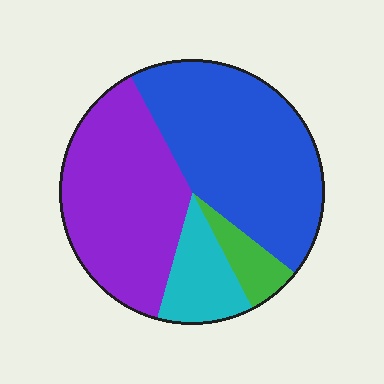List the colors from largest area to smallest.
From largest to smallest: blue, purple, cyan, green.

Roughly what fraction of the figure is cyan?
Cyan takes up about one eighth (1/8) of the figure.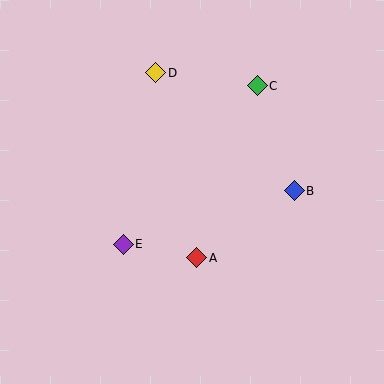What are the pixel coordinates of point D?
Point D is at (156, 73).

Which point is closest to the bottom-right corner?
Point B is closest to the bottom-right corner.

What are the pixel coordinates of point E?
Point E is at (123, 244).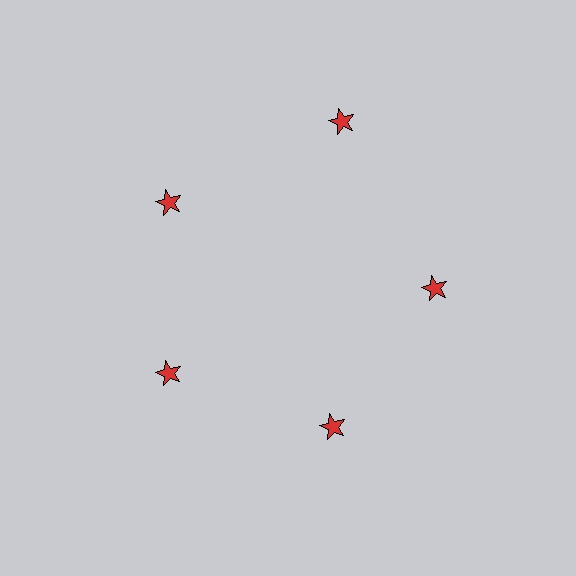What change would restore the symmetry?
The symmetry would be restored by moving it inward, back onto the ring so that all 5 stars sit at equal angles and equal distance from the center.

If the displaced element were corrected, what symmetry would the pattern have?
It would have 5-fold rotational symmetry — the pattern would map onto itself every 72 degrees.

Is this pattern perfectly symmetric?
No. The 5 red stars are arranged in a ring, but one element near the 1 o'clock position is pushed outward from the center, breaking the 5-fold rotational symmetry.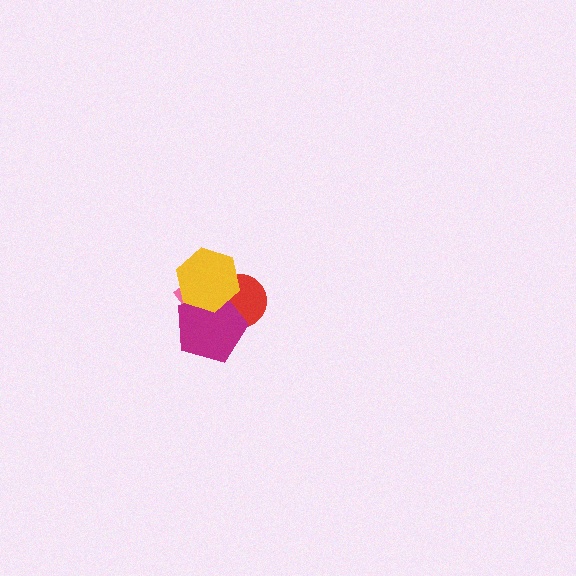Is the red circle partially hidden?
Yes, it is partially covered by another shape.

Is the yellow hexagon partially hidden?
No, no other shape covers it.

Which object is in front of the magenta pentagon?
The yellow hexagon is in front of the magenta pentagon.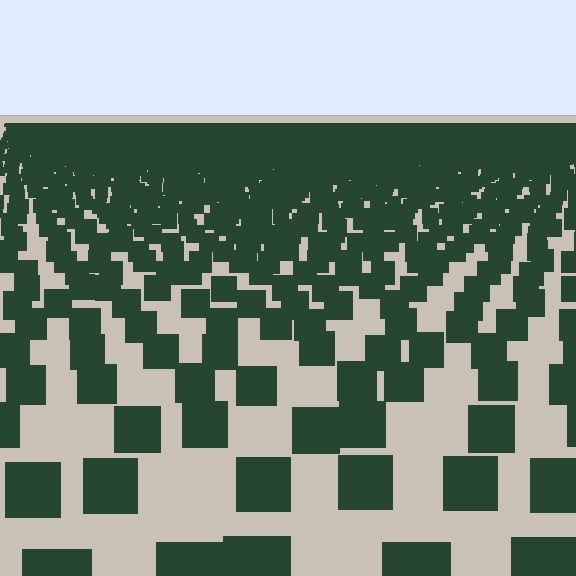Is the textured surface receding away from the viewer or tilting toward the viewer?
The surface is receding away from the viewer. Texture elements get smaller and denser toward the top.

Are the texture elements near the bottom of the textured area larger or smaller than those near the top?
Larger. Near the bottom, elements are closer to the viewer and appear at a bigger on-screen size.